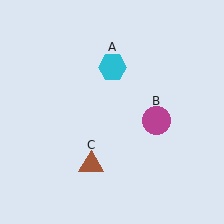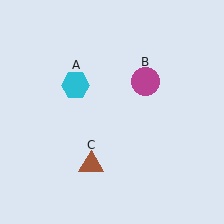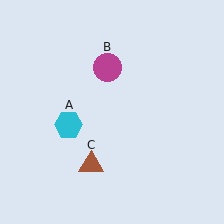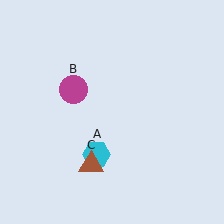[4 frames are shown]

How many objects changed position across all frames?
2 objects changed position: cyan hexagon (object A), magenta circle (object B).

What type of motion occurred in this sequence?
The cyan hexagon (object A), magenta circle (object B) rotated counterclockwise around the center of the scene.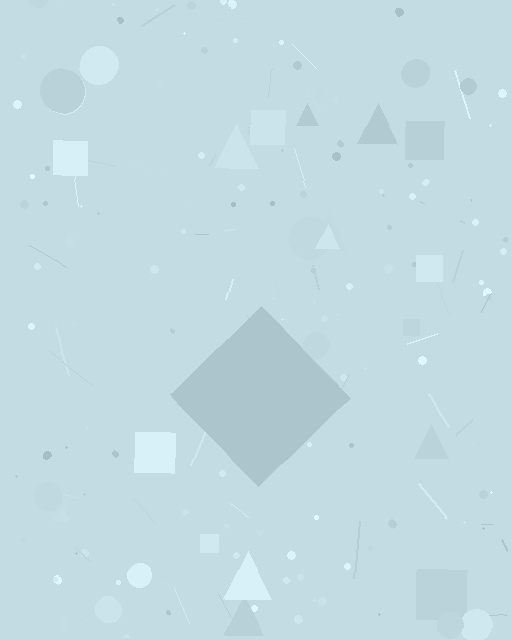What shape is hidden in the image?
A diamond is hidden in the image.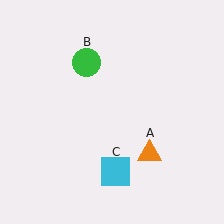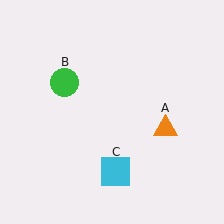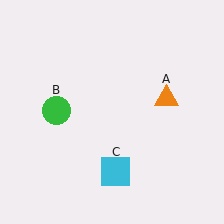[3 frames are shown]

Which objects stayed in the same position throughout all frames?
Cyan square (object C) remained stationary.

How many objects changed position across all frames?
2 objects changed position: orange triangle (object A), green circle (object B).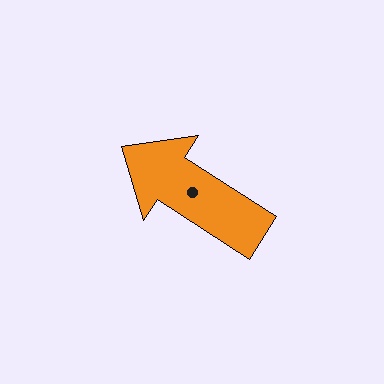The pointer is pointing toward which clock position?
Roughly 10 o'clock.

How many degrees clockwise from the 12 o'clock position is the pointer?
Approximately 303 degrees.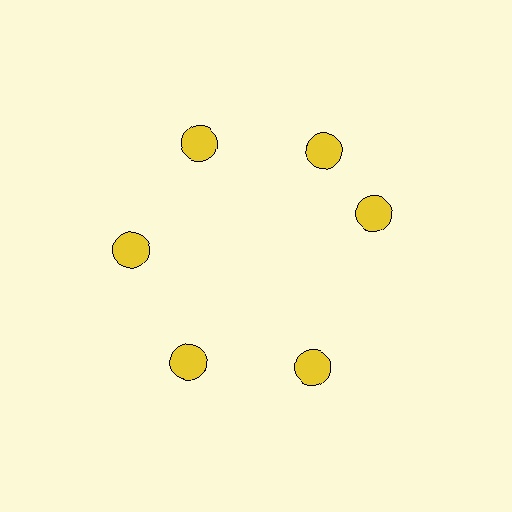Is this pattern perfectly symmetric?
No. The 6 yellow circles are arranged in a ring, but one element near the 3 o'clock position is rotated out of alignment along the ring, breaking the 6-fold rotational symmetry.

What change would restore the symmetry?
The symmetry would be restored by rotating it back into even spacing with its neighbors so that all 6 circles sit at equal angles and equal distance from the center.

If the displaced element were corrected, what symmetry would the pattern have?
It would have 6-fold rotational symmetry — the pattern would map onto itself every 60 degrees.